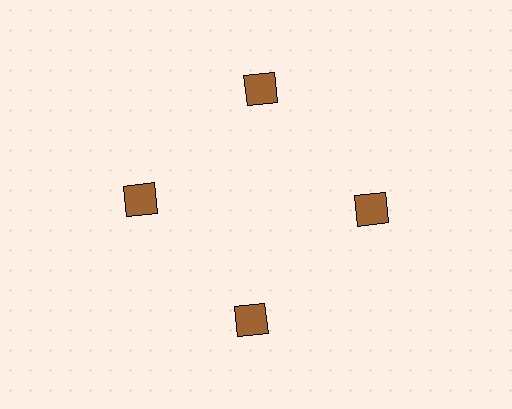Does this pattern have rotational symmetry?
Yes, this pattern has 4-fold rotational symmetry. It looks the same after rotating 90 degrees around the center.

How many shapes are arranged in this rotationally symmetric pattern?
There are 4 shapes, arranged in 4 groups of 1.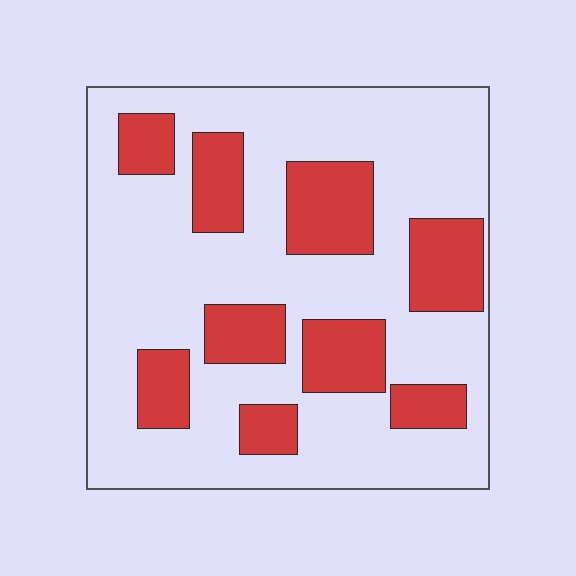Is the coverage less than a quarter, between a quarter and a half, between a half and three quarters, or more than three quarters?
Between a quarter and a half.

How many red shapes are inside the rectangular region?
9.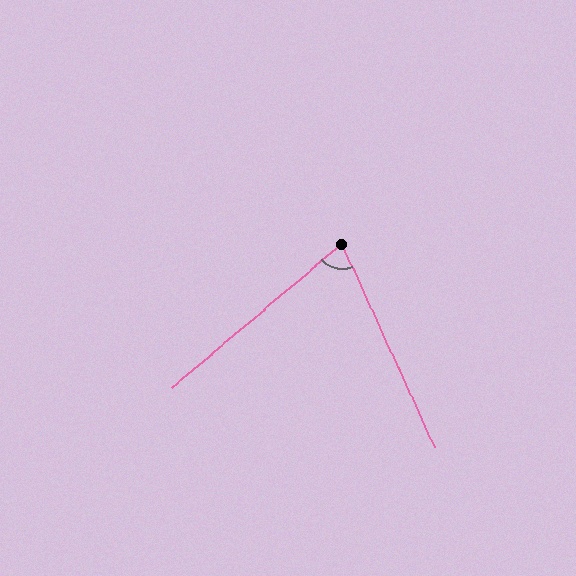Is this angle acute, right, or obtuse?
It is acute.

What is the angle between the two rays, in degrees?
Approximately 74 degrees.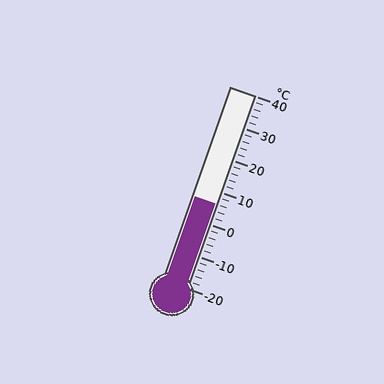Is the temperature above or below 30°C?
The temperature is below 30°C.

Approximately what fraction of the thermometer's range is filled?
The thermometer is filled to approximately 45% of its range.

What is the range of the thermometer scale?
The thermometer scale ranges from -20°C to 40°C.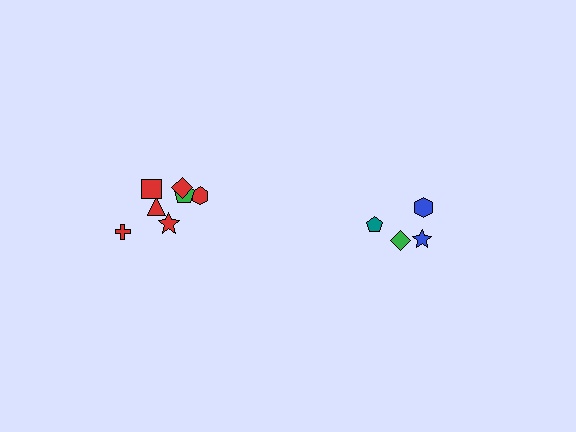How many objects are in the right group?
There are 4 objects.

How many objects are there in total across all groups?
There are 11 objects.